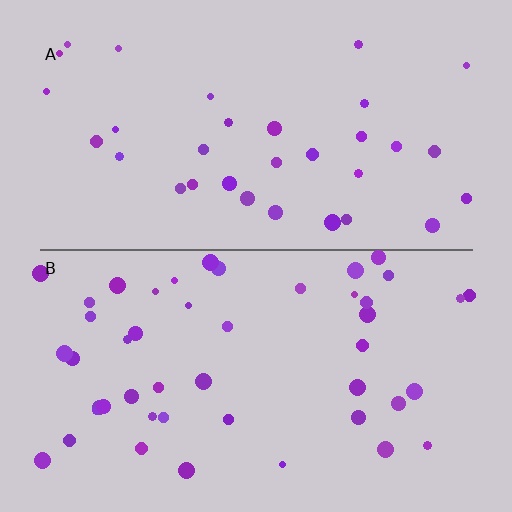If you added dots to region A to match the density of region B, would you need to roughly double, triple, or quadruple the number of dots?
Approximately double.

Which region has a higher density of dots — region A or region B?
B (the bottom).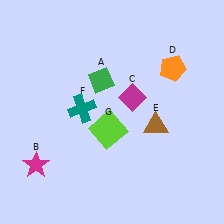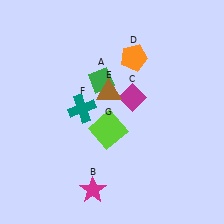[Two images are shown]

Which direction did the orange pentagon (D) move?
The orange pentagon (D) moved left.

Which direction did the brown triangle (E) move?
The brown triangle (E) moved left.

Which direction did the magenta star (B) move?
The magenta star (B) moved right.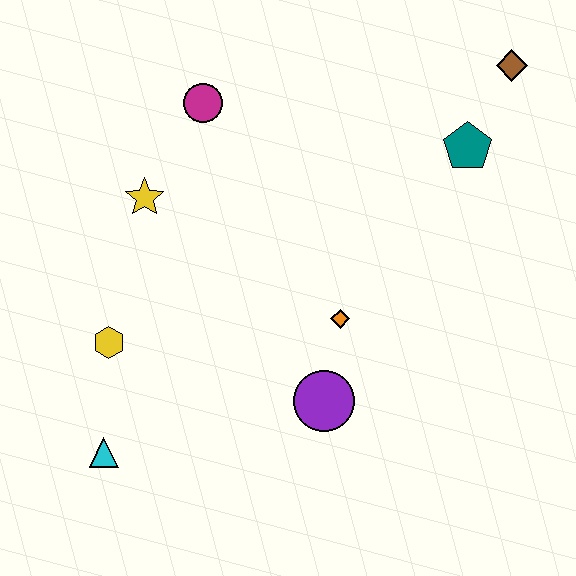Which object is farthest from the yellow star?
The brown diamond is farthest from the yellow star.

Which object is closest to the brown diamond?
The teal pentagon is closest to the brown diamond.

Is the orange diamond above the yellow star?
No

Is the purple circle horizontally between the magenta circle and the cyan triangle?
No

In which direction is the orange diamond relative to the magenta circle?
The orange diamond is below the magenta circle.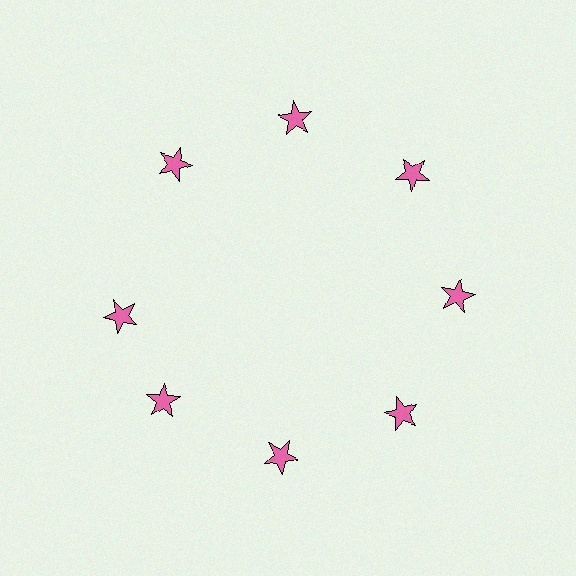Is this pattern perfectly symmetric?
No. The 8 pink stars are arranged in a ring, but one element near the 9 o'clock position is rotated out of alignment along the ring, breaking the 8-fold rotational symmetry.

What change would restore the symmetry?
The symmetry would be restored by rotating it back into even spacing with its neighbors so that all 8 stars sit at equal angles and equal distance from the center.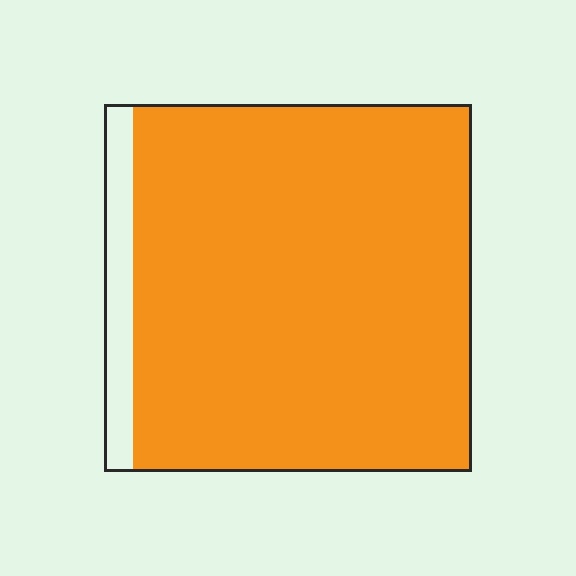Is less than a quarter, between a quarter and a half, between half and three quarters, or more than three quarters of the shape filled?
More than three quarters.